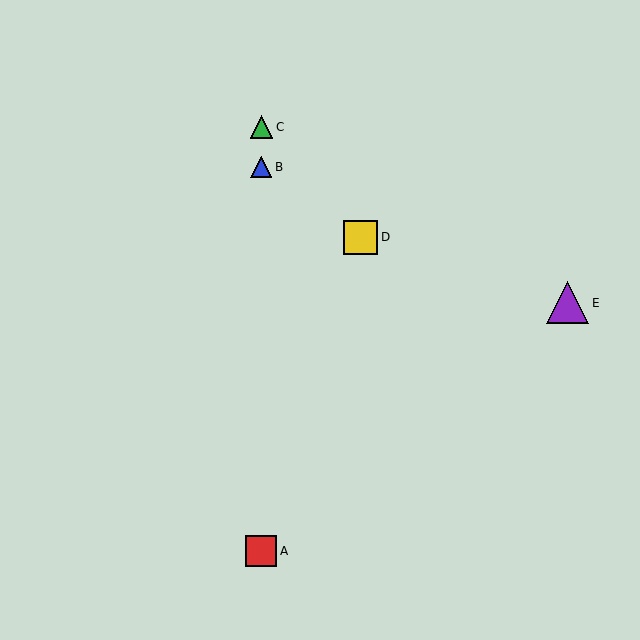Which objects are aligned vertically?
Objects A, B, C are aligned vertically.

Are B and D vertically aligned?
No, B is at x≈261 and D is at x≈361.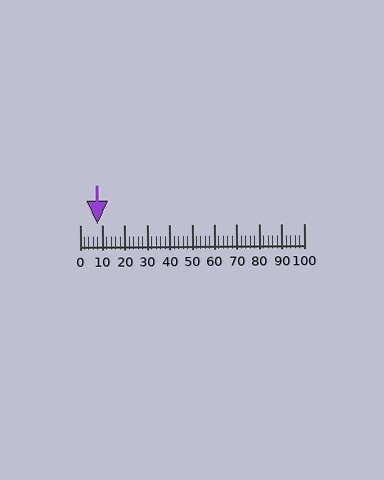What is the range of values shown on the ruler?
The ruler shows values from 0 to 100.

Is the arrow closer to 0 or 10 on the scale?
The arrow is closer to 10.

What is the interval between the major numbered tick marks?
The major tick marks are spaced 10 units apart.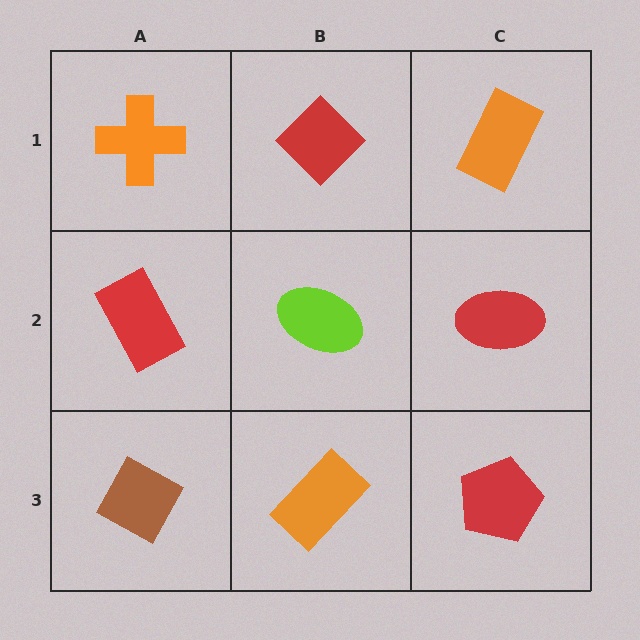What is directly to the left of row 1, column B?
An orange cross.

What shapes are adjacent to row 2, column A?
An orange cross (row 1, column A), a brown diamond (row 3, column A), a lime ellipse (row 2, column B).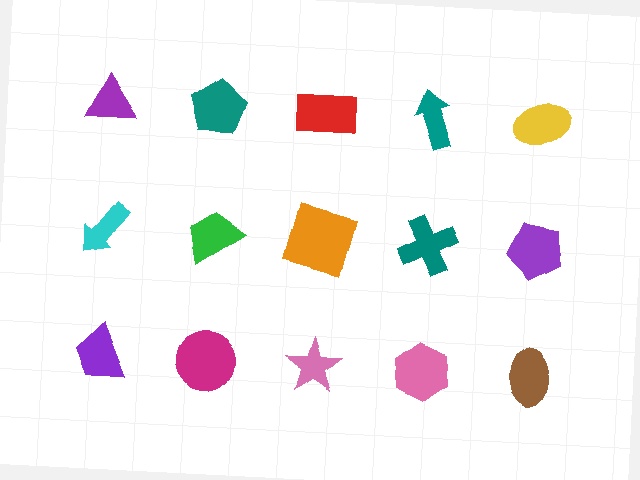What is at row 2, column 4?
A teal cross.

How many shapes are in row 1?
5 shapes.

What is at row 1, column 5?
A yellow ellipse.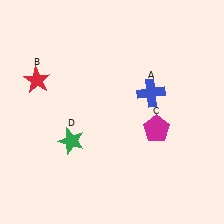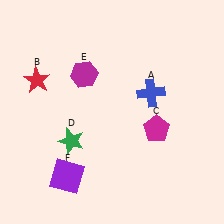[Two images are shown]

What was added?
A magenta hexagon (E), a purple square (F) were added in Image 2.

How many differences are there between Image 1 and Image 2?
There are 2 differences between the two images.